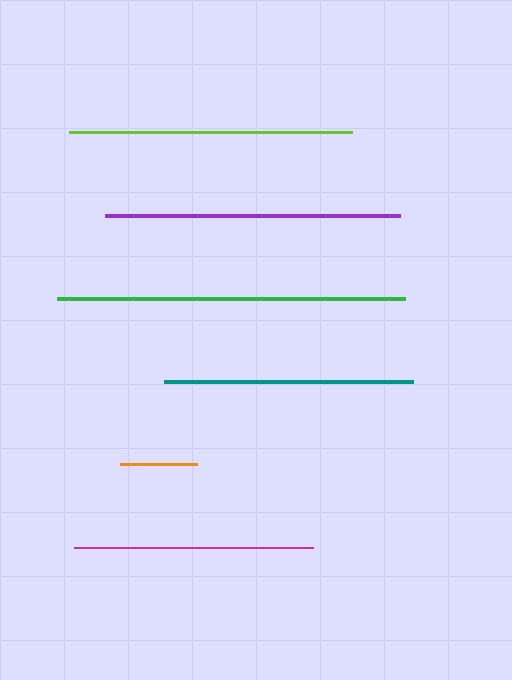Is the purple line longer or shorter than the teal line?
The purple line is longer than the teal line.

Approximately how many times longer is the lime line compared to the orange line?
The lime line is approximately 3.7 times the length of the orange line.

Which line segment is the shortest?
The orange line is the shortest at approximately 77 pixels.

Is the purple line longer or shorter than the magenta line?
The purple line is longer than the magenta line.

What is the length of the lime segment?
The lime segment is approximately 283 pixels long.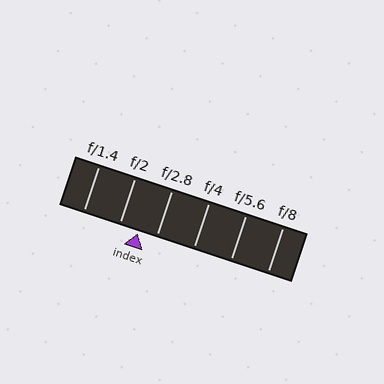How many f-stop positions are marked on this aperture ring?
There are 6 f-stop positions marked.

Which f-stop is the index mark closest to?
The index mark is closest to f/2.8.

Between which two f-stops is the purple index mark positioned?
The index mark is between f/2 and f/2.8.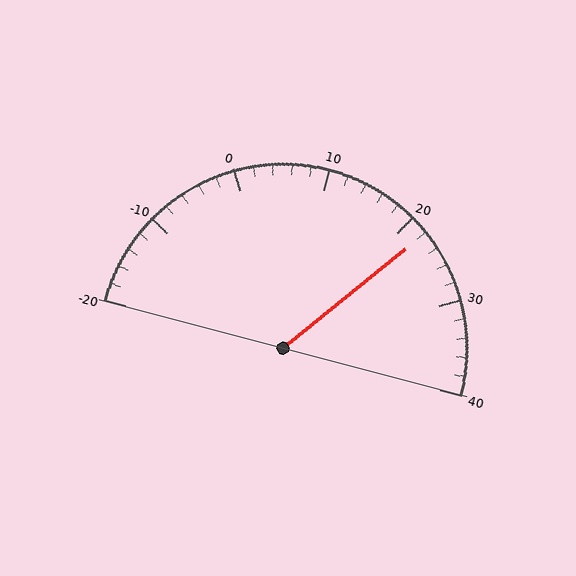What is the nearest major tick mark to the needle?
The nearest major tick mark is 20.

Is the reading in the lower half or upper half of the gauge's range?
The reading is in the upper half of the range (-20 to 40).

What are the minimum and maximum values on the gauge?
The gauge ranges from -20 to 40.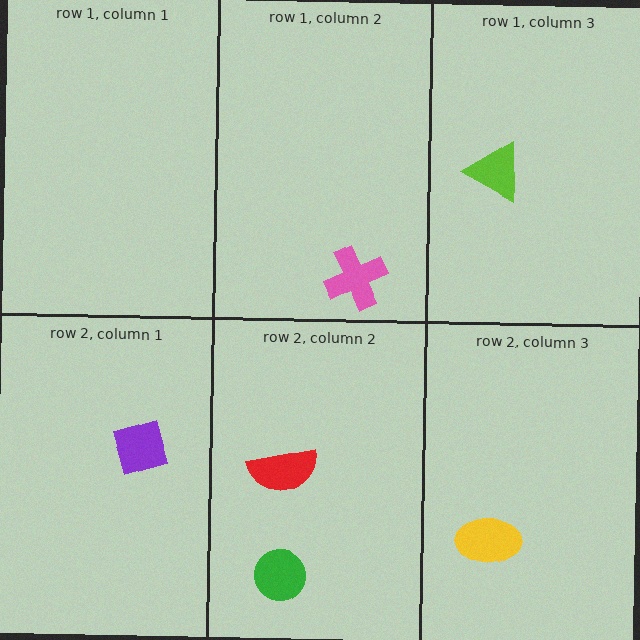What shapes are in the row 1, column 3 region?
The lime triangle.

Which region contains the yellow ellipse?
The row 2, column 3 region.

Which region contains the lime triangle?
The row 1, column 3 region.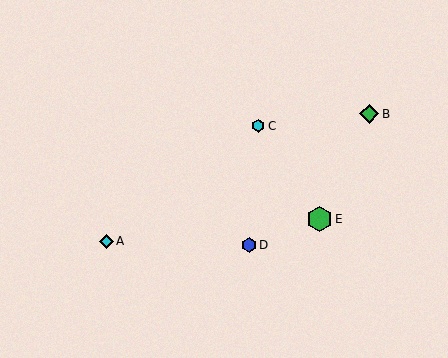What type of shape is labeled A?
Shape A is a cyan diamond.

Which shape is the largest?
The green hexagon (labeled E) is the largest.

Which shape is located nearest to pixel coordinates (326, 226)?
The green hexagon (labeled E) at (320, 219) is nearest to that location.